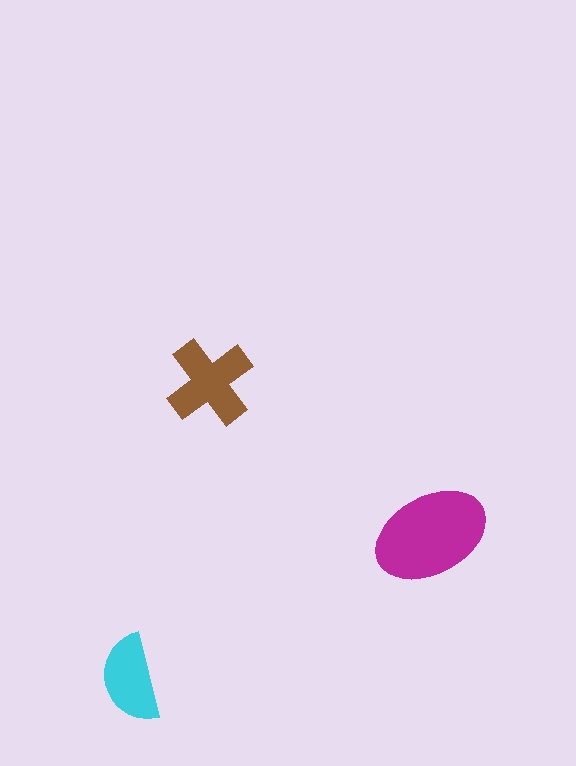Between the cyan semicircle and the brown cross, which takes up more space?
The brown cross.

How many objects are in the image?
There are 3 objects in the image.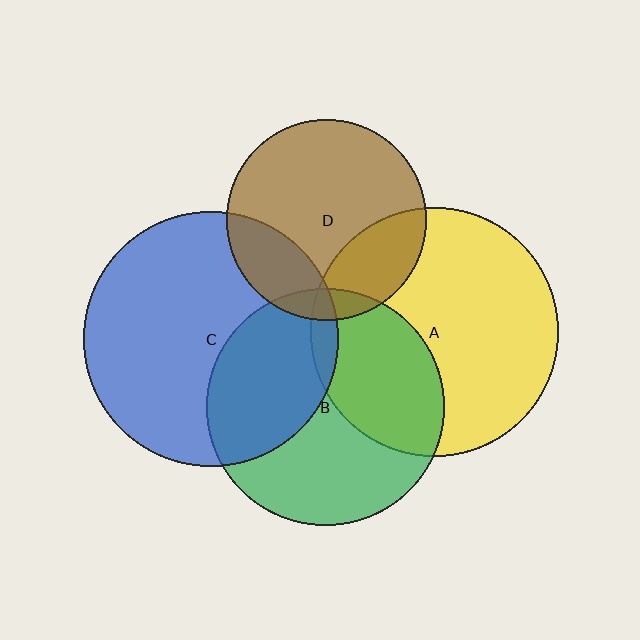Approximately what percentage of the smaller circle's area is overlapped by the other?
Approximately 10%.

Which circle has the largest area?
Circle C (blue).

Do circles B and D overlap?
Yes.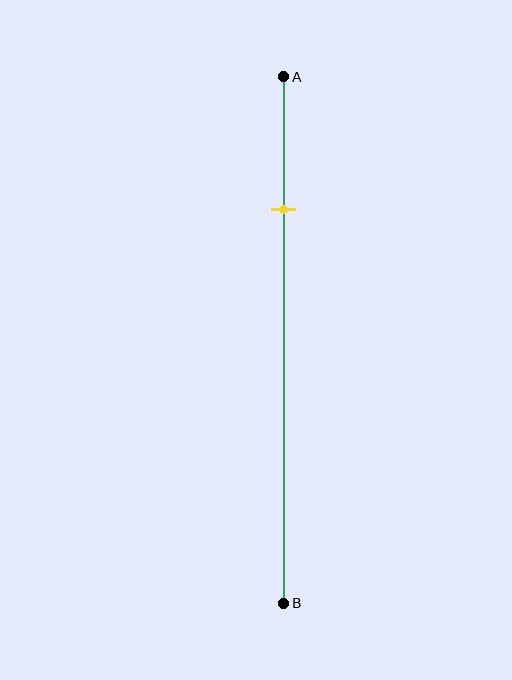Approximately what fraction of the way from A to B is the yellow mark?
The yellow mark is approximately 25% of the way from A to B.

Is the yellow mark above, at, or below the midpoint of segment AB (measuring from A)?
The yellow mark is above the midpoint of segment AB.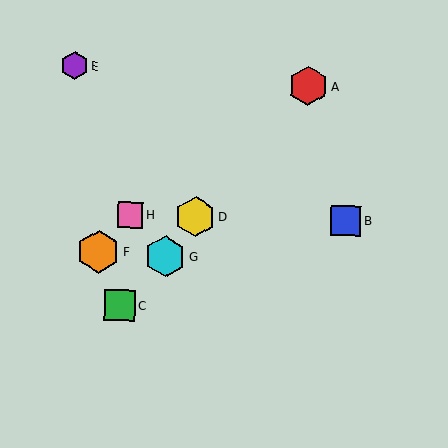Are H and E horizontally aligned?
No, H is at y≈215 and E is at y≈66.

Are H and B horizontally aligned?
Yes, both are at y≈215.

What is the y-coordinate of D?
Object D is at y≈217.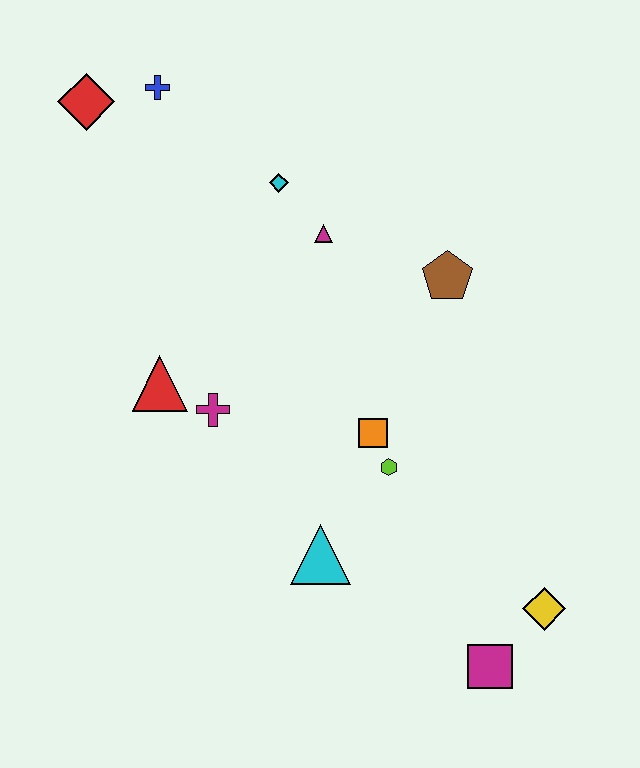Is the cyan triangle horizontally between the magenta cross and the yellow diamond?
Yes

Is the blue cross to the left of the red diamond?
No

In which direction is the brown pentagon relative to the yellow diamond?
The brown pentagon is above the yellow diamond.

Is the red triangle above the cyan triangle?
Yes